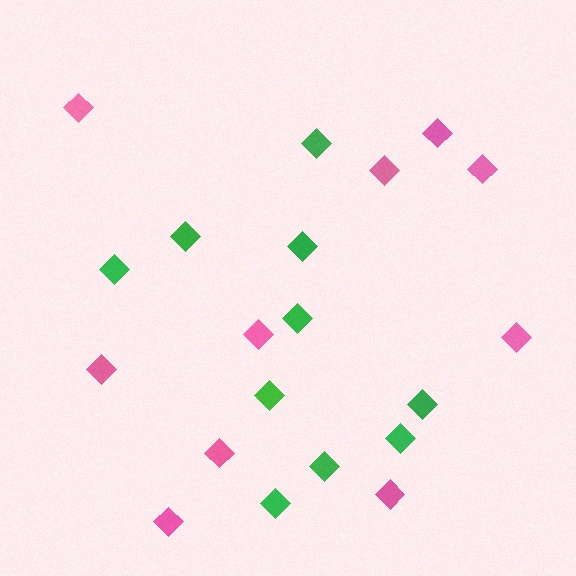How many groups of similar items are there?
There are 2 groups: one group of green diamonds (10) and one group of pink diamonds (10).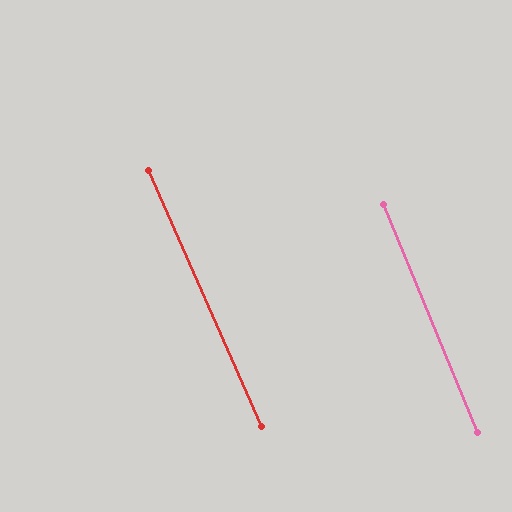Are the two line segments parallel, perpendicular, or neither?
Parallel — their directions differ by only 1.5°.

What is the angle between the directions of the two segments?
Approximately 1 degree.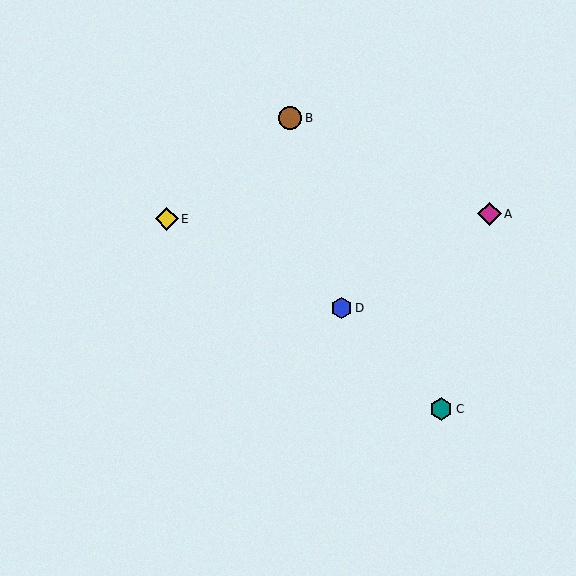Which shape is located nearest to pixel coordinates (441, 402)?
The teal hexagon (labeled C) at (441, 409) is nearest to that location.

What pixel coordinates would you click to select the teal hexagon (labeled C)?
Click at (441, 409) to select the teal hexagon C.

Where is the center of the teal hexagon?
The center of the teal hexagon is at (441, 409).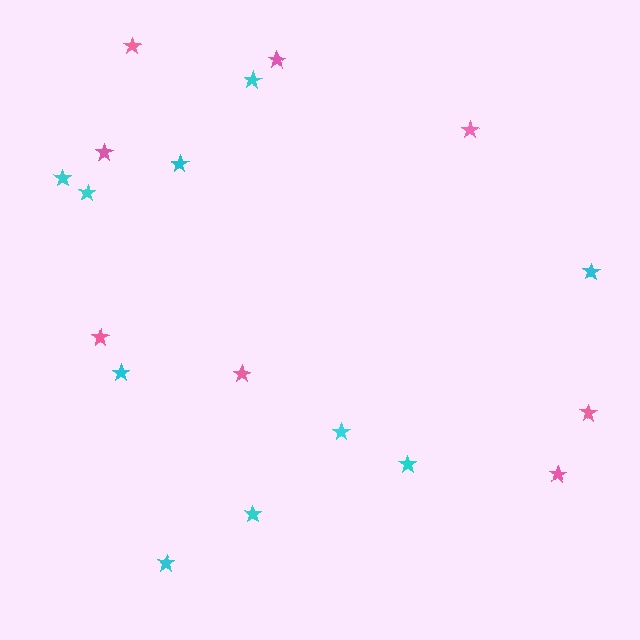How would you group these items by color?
There are 2 groups: one group of pink stars (8) and one group of cyan stars (10).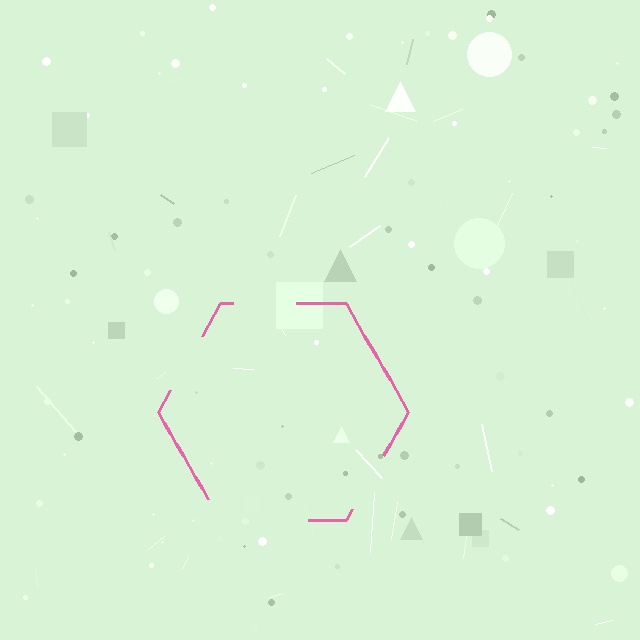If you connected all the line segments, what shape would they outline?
They would outline a hexagon.